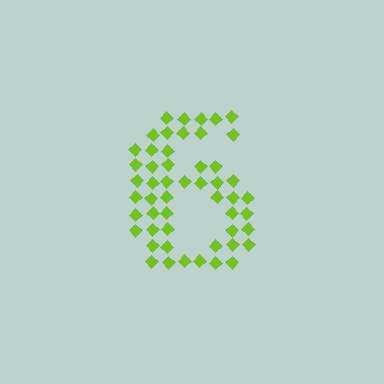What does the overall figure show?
The overall figure shows the digit 6.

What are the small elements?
The small elements are diamonds.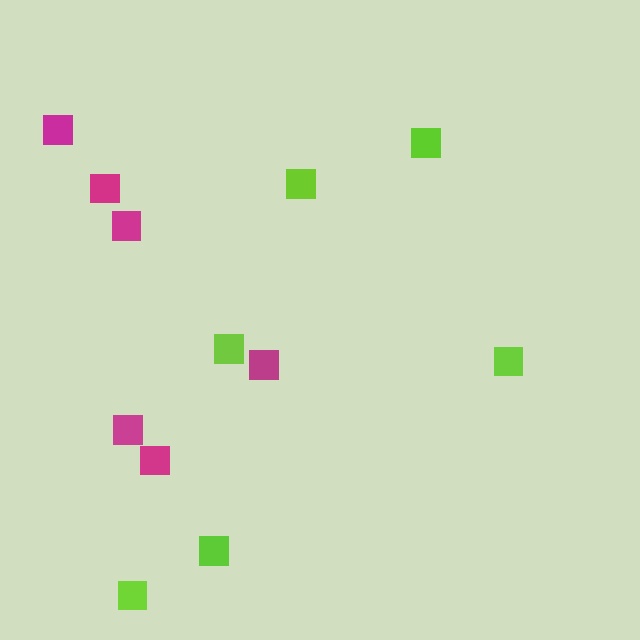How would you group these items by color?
There are 2 groups: one group of magenta squares (6) and one group of lime squares (6).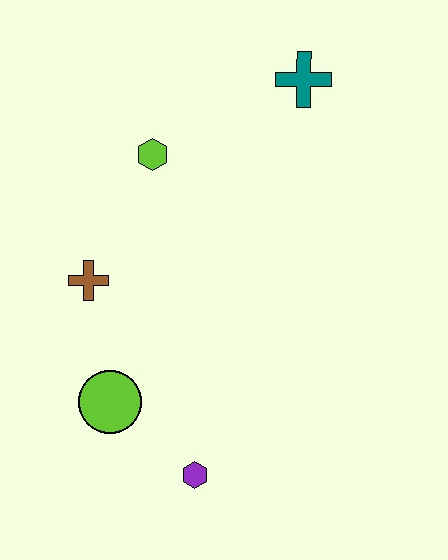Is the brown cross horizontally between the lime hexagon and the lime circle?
No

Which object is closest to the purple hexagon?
The lime circle is closest to the purple hexagon.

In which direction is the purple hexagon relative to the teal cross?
The purple hexagon is below the teal cross.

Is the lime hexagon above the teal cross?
No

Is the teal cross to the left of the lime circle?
No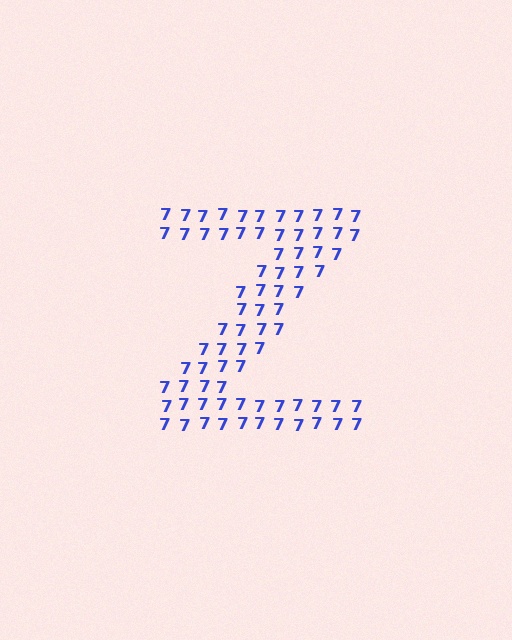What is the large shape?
The large shape is the letter Z.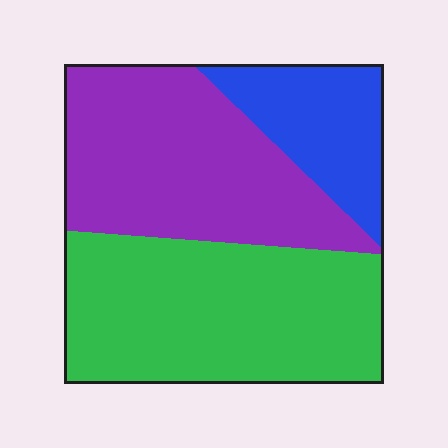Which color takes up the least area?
Blue, at roughly 15%.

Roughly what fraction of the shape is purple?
Purple covers roughly 40% of the shape.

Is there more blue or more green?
Green.